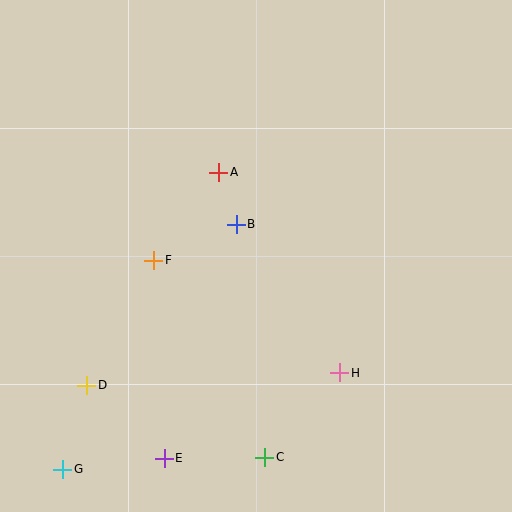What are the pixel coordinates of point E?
Point E is at (164, 458).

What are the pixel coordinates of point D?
Point D is at (87, 385).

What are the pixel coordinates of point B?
Point B is at (236, 224).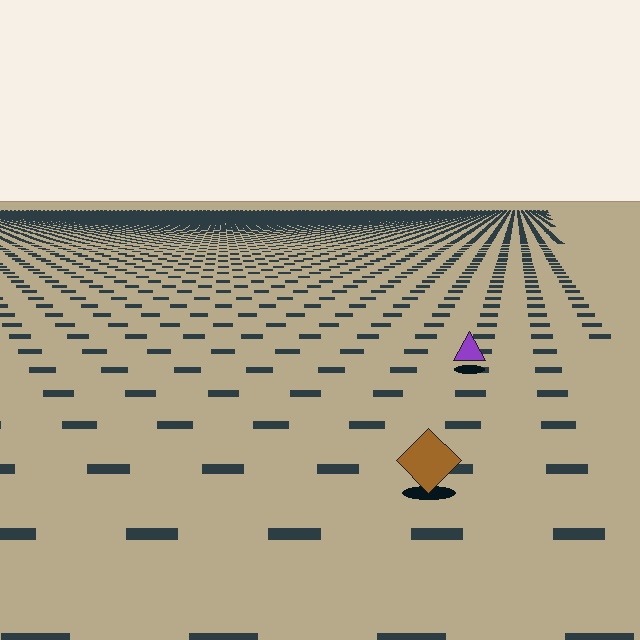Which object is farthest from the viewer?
The purple triangle is farthest from the viewer. It appears smaller and the ground texture around it is denser.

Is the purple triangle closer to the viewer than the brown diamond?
No. The brown diamond is closer — you can tell from the texture gradient: the ground texture is coarser near it.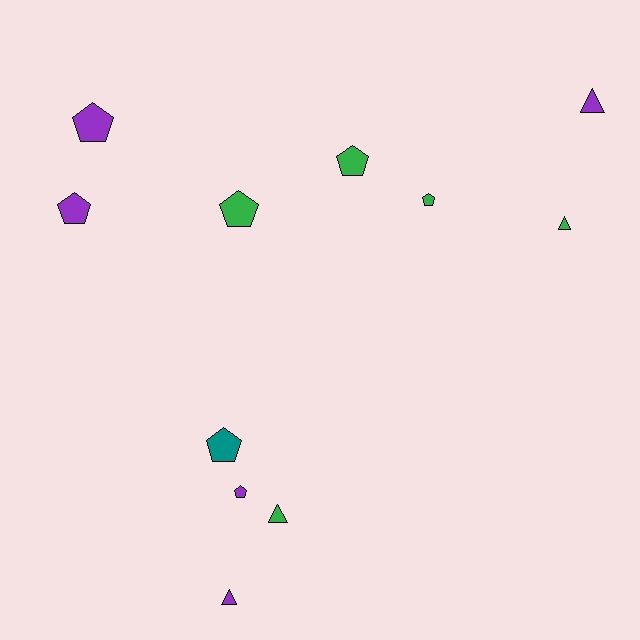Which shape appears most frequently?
Pentagon, with 7 objects.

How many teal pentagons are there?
There is 1 teal pentagon.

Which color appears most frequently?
Purple, with 5 objects.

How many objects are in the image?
There are 11 objects.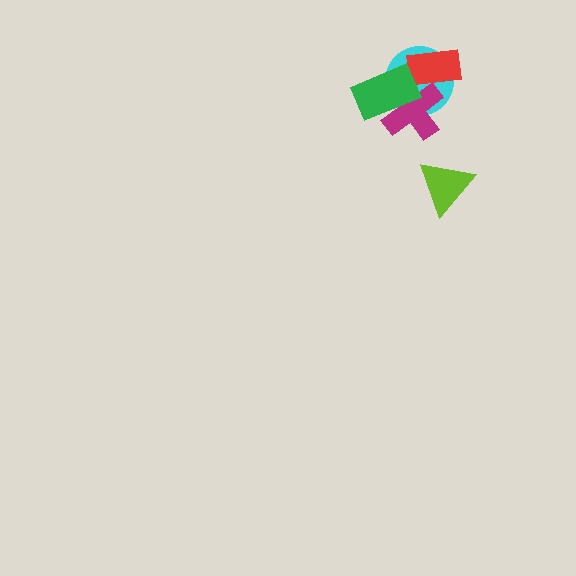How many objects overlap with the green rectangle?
2 objects overlap with the green rectangle.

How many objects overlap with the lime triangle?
0 objects overlap with the lime triangle.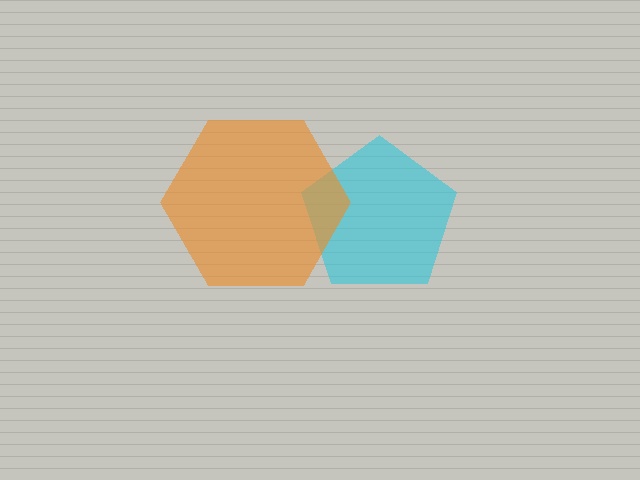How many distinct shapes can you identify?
There are 2 distinct shapes: a cyan pentagon, an orange hexagon.